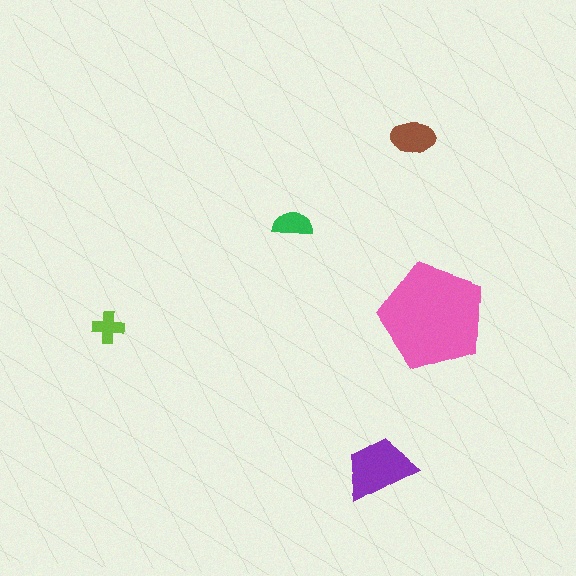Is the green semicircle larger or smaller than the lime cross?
Larger.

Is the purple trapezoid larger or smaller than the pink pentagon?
Smaller.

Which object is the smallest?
The lime cross.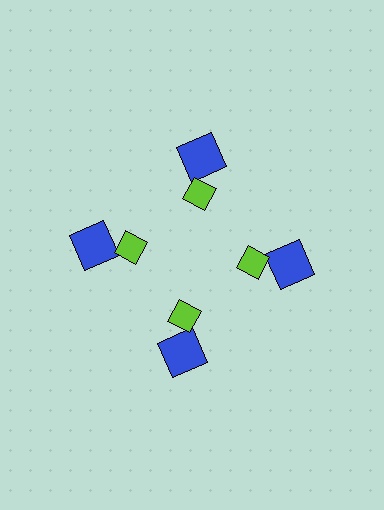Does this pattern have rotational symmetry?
Yes, this pattern has 4-fold rotational symmetry. It looks the same after rotating 90 degrees around the center.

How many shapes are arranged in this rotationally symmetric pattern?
There are 8 shapes, arranged in 4 groups of 2.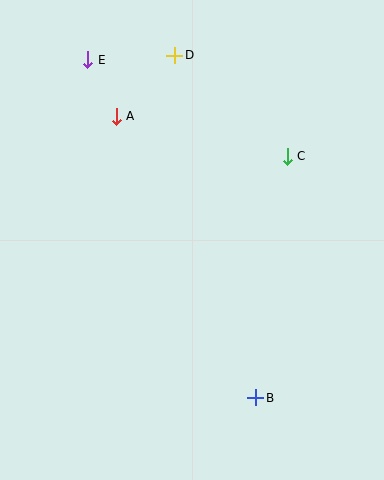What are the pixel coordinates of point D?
Point D is at (175, 55).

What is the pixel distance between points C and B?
The distance between C and B is 243 pixels.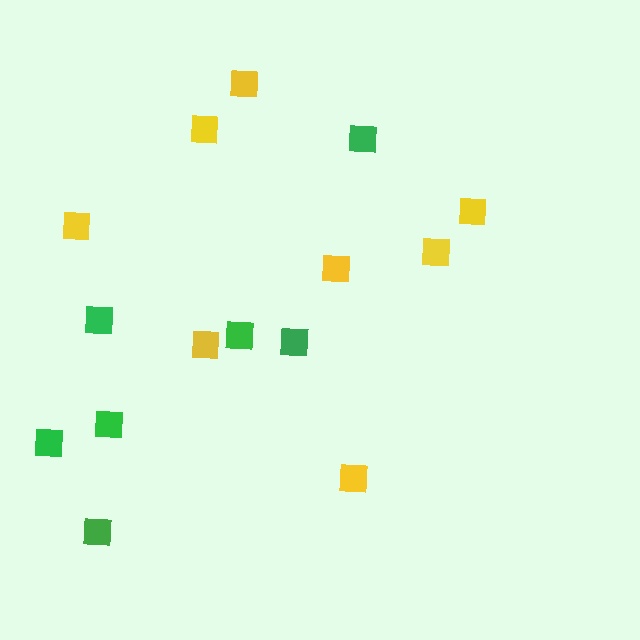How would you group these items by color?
There are 2 groups: one group of yellow squares (8) and one group of green squares (7).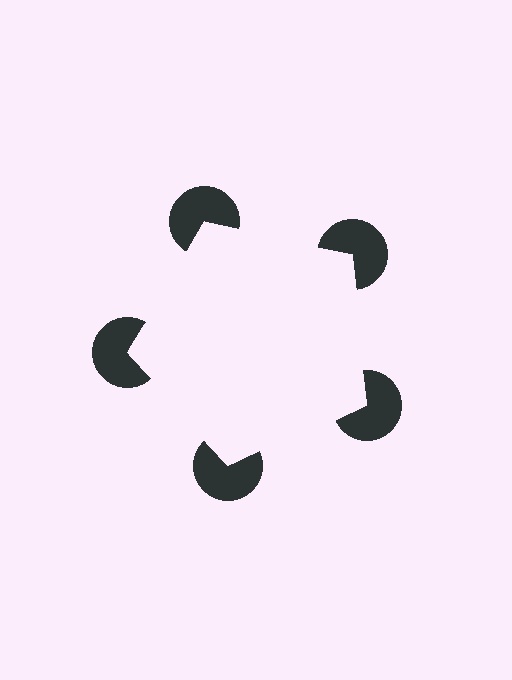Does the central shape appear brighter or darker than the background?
It typically appears slightly brighter than the background, even though no actual brightness change is drawn.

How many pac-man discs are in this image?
There are 5 — one at each vertex of the illusory pentagon.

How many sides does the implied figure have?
5 sides.